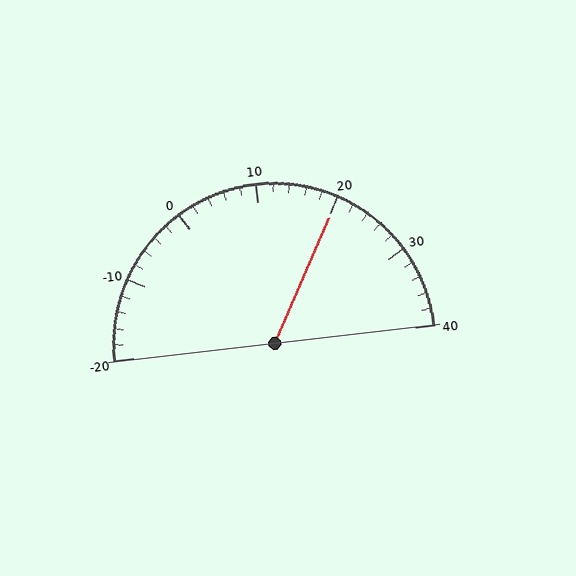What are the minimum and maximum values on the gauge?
The gauge ranges from -20 to 40.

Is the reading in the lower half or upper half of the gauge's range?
The reading is in the upper half of the range (-20 to 40).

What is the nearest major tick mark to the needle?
The nearest major tick mark is 20.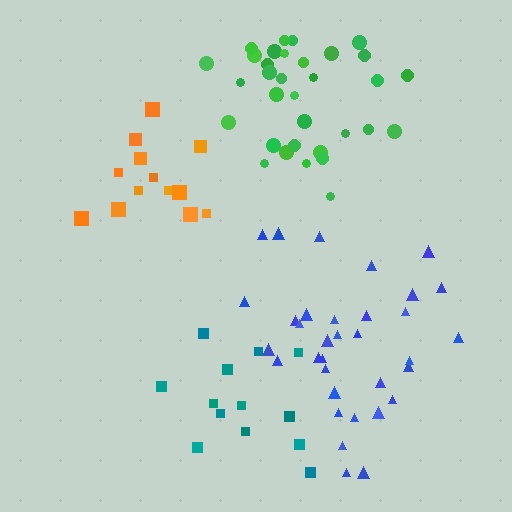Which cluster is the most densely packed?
Green.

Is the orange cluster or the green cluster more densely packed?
Green.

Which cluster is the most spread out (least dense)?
Teal.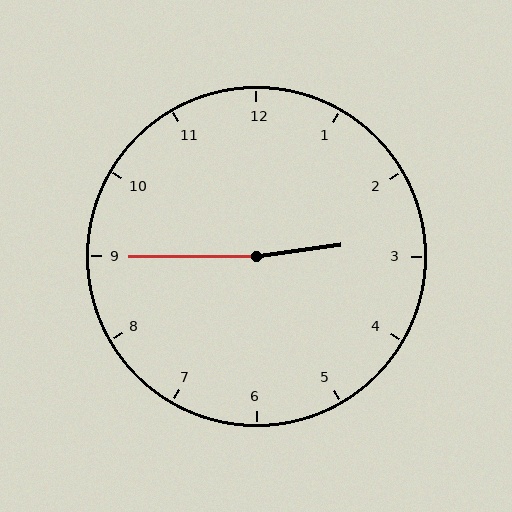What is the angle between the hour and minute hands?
Approximately 172 degrees.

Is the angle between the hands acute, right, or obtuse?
It is obtuse.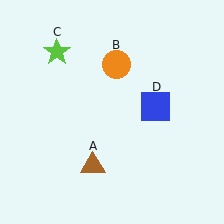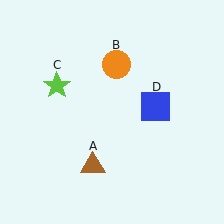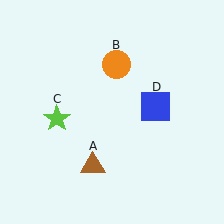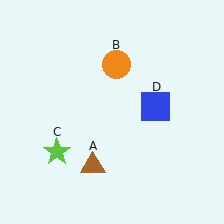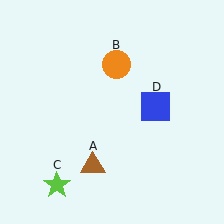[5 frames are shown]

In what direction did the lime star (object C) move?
The lime star (object C) moved down.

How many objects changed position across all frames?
1 object changed position: lime star (object C).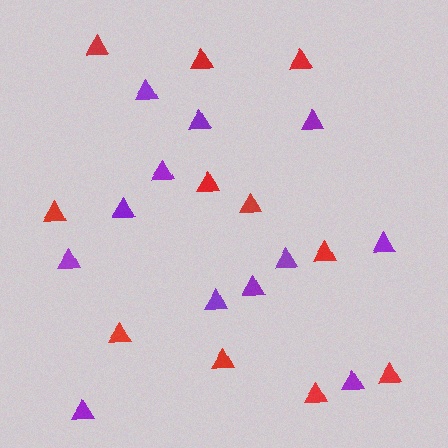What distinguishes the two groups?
There are 2 groups: one group of purple triangles (12) and one group of red triangles (11).